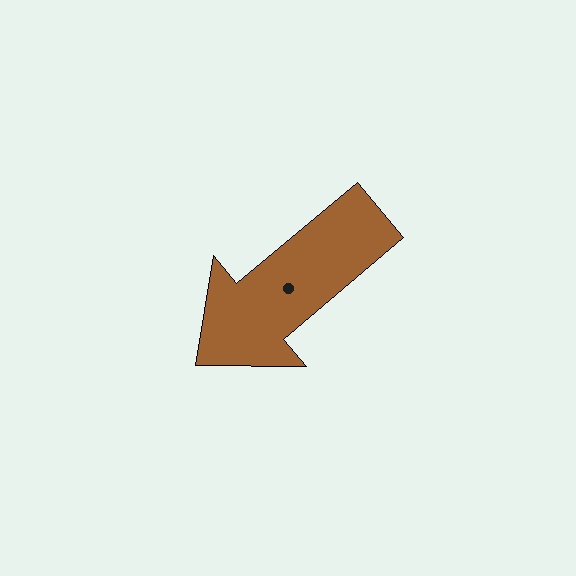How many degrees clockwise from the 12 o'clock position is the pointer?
Approximately 230 degrees.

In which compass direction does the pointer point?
Southwest.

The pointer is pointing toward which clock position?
Roughly 8 o'clock.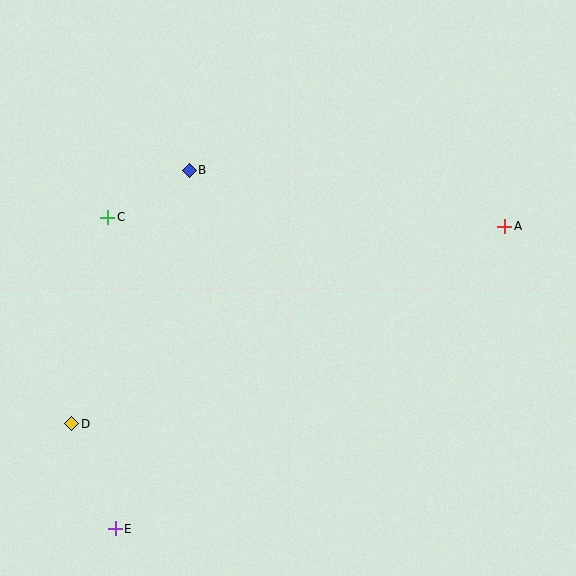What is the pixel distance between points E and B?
The distance between E and B is 366 pixels.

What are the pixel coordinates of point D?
Point D is at (72, 424).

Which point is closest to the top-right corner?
Point A is closest to the top-right corner.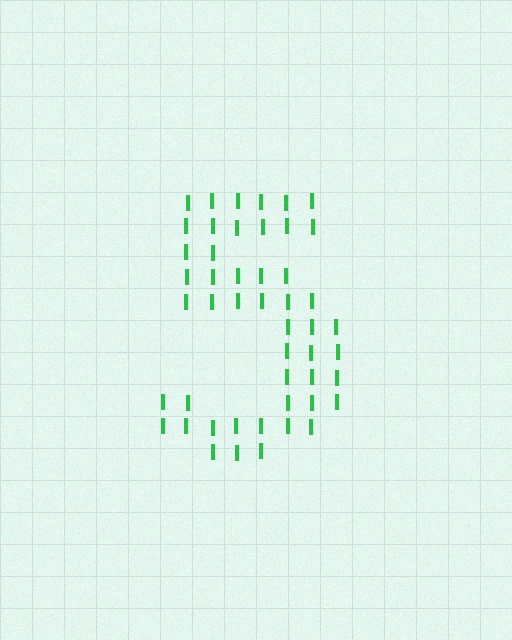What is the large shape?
The large shape is the digit 5.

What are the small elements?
The small elements are letter I's.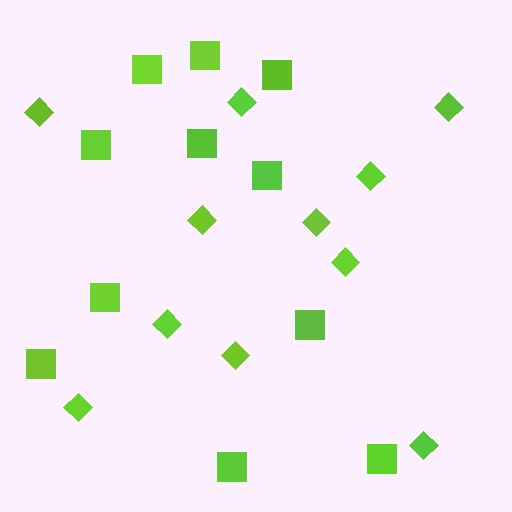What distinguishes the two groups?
There are 2 groups: one group of diamonds (11) and one group of squares (11).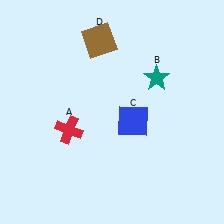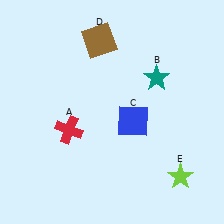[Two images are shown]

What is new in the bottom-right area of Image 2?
A lime star (E) was added in the bottom-right area of Image 2.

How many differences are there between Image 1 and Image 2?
There is 1 difference between the two images.